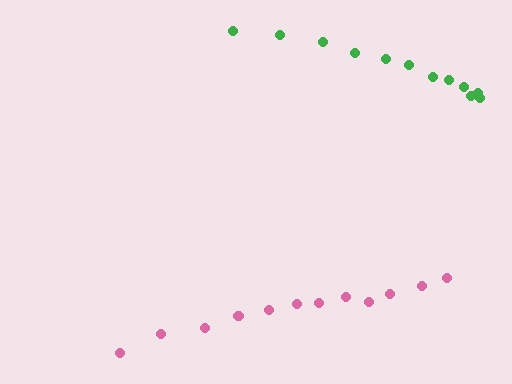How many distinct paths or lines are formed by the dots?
There are 2 distinct paths.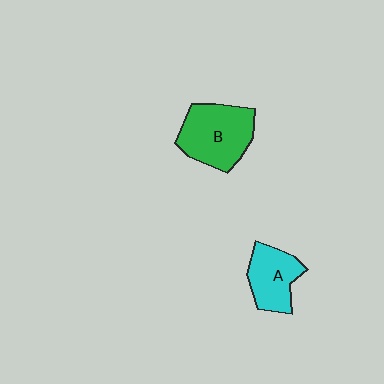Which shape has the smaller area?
Shape A (cyan).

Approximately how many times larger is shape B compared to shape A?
Approximately 1.4 times.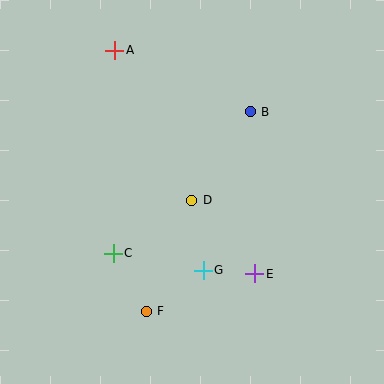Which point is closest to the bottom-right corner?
Point E is closest to the bottom-right corner.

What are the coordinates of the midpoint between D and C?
The midpoint between D and C is at (153, 227).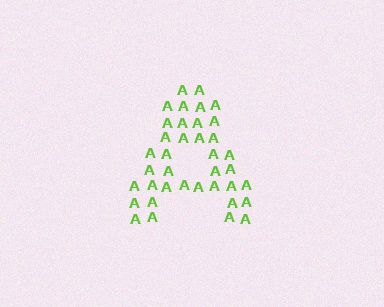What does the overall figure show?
The overall figure shows the letter A.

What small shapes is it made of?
It is made of small letter A's.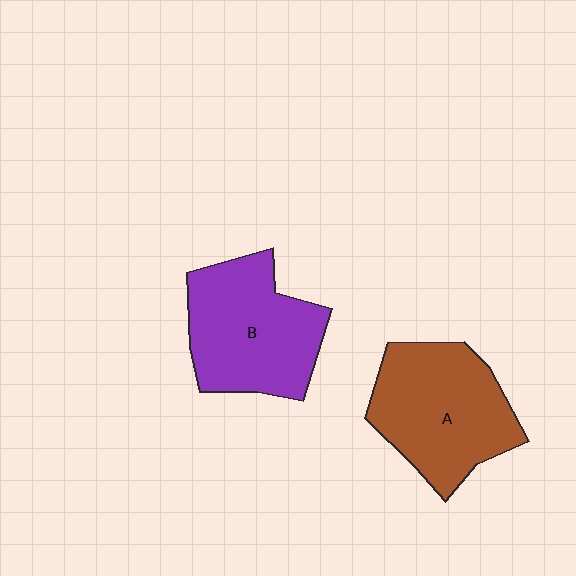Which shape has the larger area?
Shape A (brown).